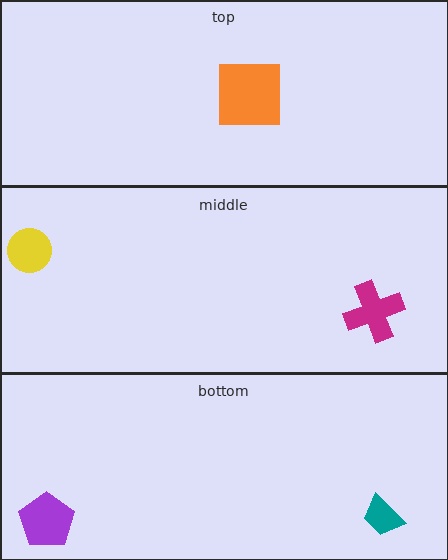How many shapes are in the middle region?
2.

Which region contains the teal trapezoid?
The bottom region.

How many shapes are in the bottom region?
2.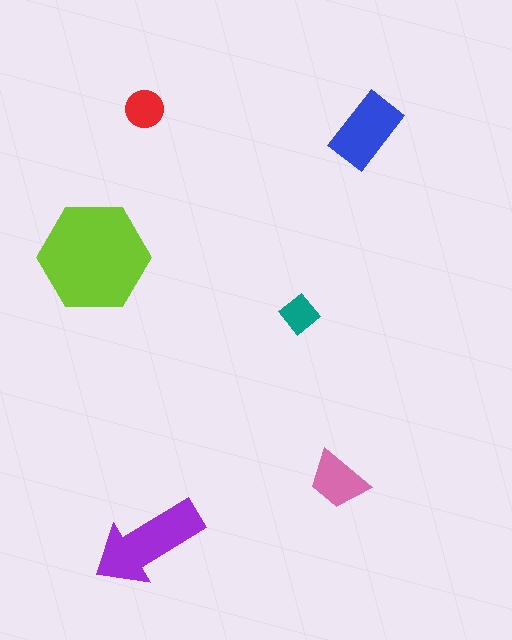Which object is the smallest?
The teal diamond.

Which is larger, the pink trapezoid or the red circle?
The pink trapezoid.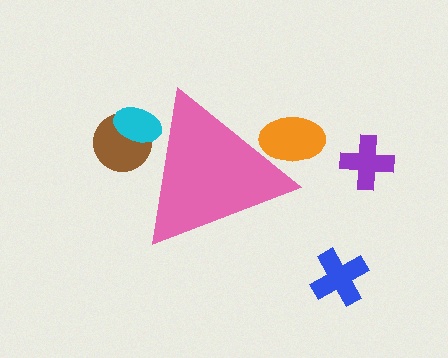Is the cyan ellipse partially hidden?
Yes, the cyan ellipse is partially hidden behind the pink triangle.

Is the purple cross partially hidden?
No, the purple cross is fully visible.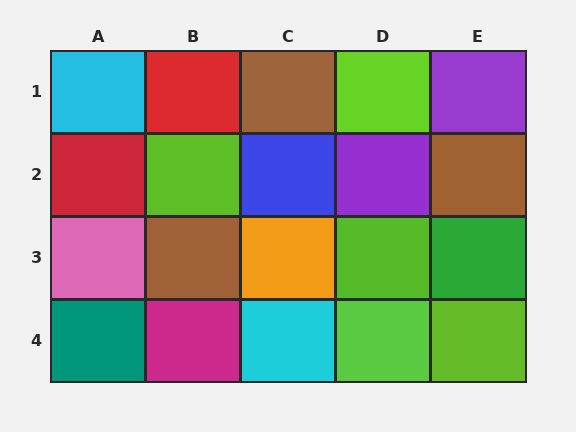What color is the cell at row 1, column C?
Brown.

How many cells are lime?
5 cells are lime.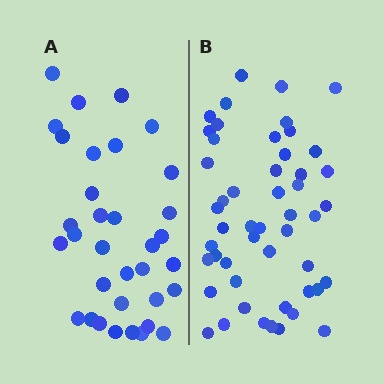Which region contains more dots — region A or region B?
Region B (the right region) has more dots.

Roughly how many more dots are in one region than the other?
Region B has approximately 15 more dots than region A.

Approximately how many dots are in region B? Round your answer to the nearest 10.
About 50 dots.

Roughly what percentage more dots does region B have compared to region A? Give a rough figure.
About 45% more.